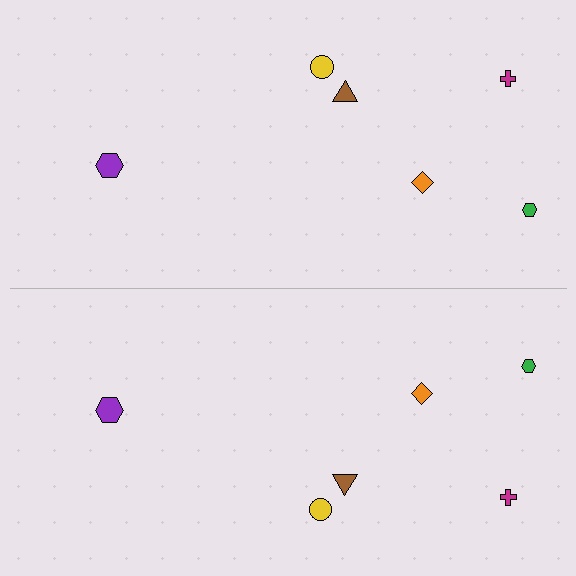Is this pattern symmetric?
Yes, this pattern has bilateral (reflection) symmetry.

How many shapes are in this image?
There are 12 shapes in this image.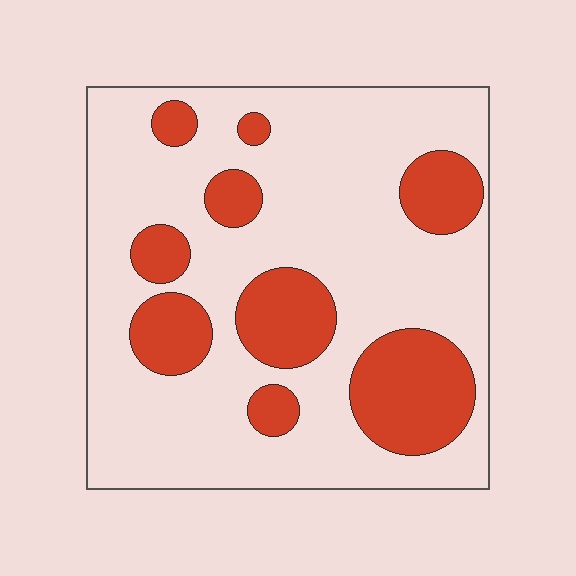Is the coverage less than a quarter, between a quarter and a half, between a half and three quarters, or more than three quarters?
Between a quarter and a half.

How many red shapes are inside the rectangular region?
9.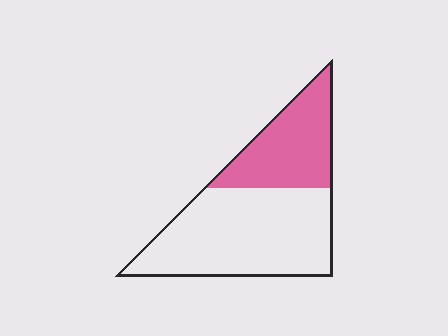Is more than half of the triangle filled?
No.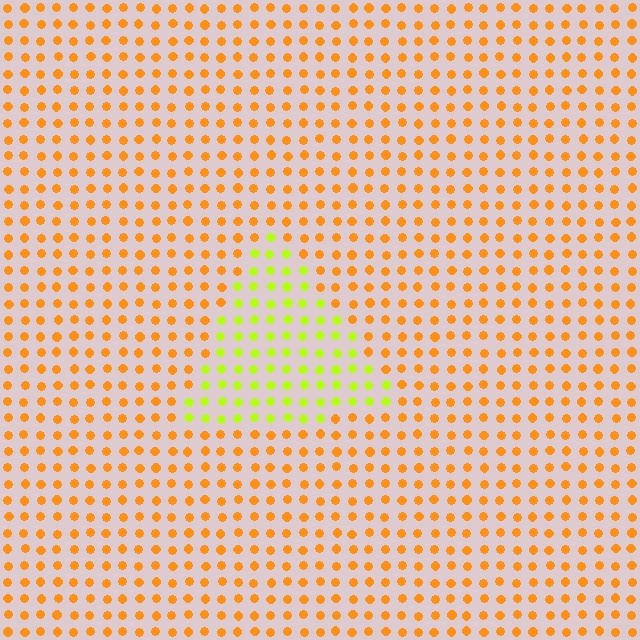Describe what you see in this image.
The image is filled with small orange elements in a uniform arrangement. A triangle-shaped region is visible where the elements are tinted to a slightly different hue, forming a subtle color boundary.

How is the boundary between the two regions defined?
The boundary is defined purely by a slight shift in hue (about 47 degrees). Spacing, size, and orientation are identical on both sides.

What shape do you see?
I see a triangle.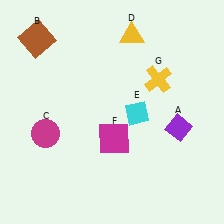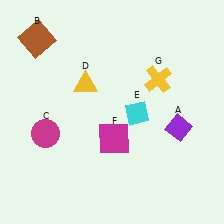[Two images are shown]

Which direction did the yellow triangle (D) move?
The yellow triangle (D) moved down.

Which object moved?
The yellow triangle (D) moved down.